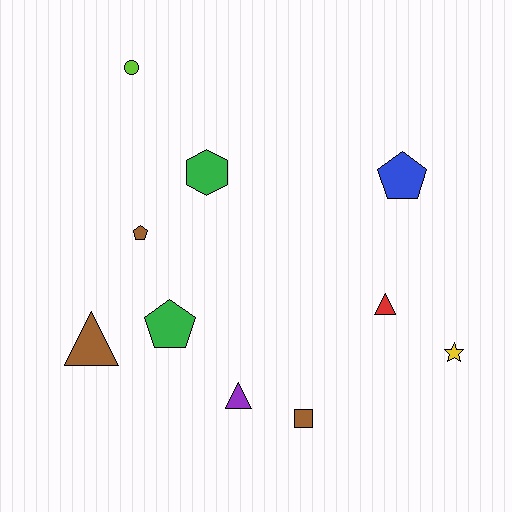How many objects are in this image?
There are 10 objects.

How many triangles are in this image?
There are 3 triangles.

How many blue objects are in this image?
There is 1 blue object.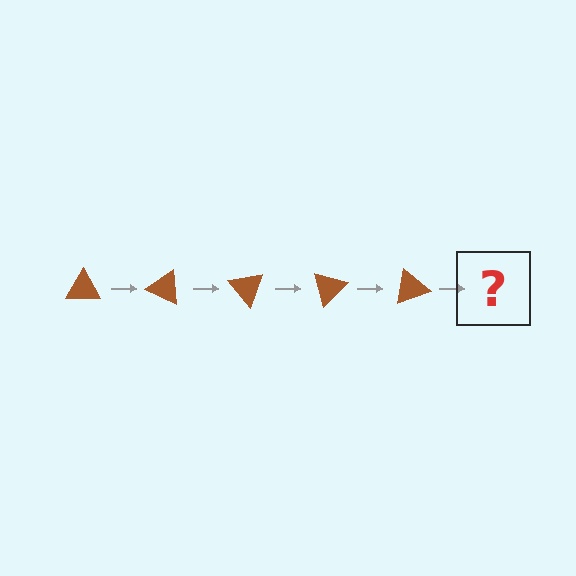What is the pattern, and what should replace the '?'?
The pattern is that the triangle rotates 25 degrees each step. The '?' should be a brown triangle rotated 125 degrees.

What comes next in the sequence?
The next element should be a brown triangle rotated 125 degrees.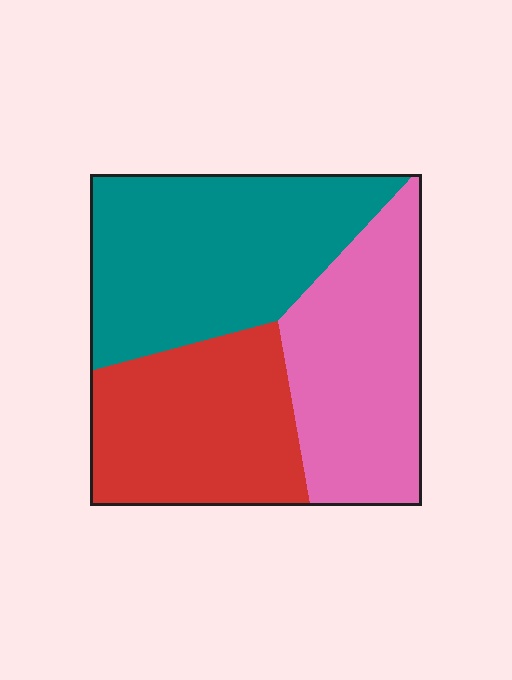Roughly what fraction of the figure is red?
Red takes up between a sixth and a third of the figure.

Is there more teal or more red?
Teal.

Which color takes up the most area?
Teal, at roughly 40%.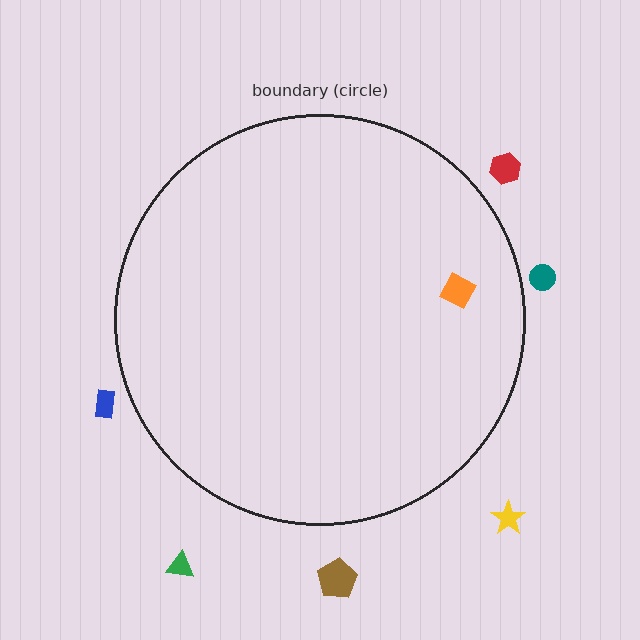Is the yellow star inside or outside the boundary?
Outside.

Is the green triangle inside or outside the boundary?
Outside.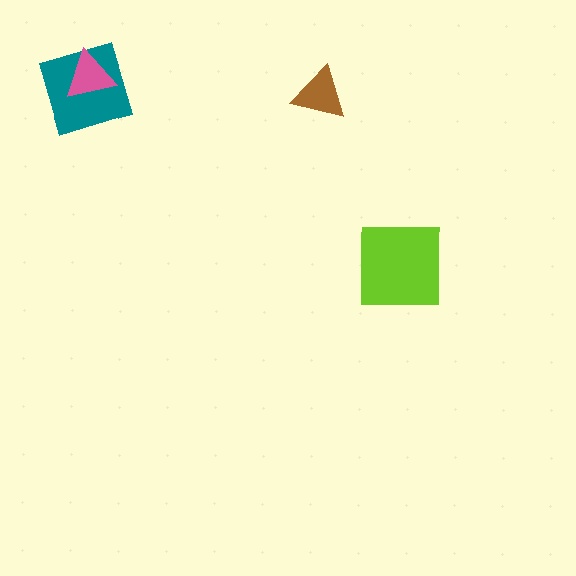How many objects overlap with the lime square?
0 objects overlap with the lime square.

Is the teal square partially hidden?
Yes, it is partially covered by another shape.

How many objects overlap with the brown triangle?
0 objects overlap with the brown triangle.